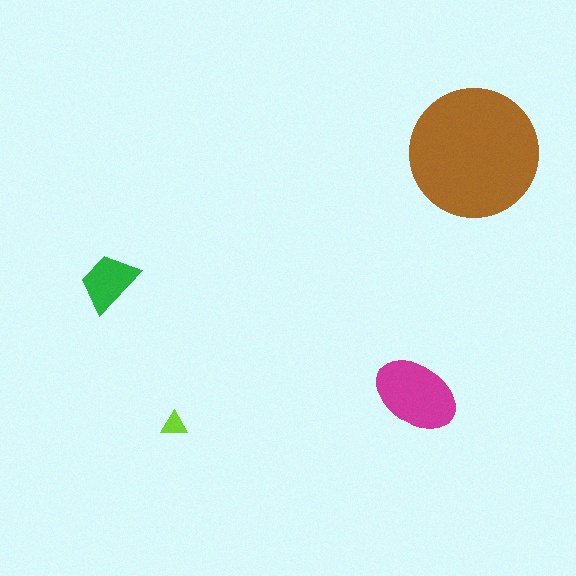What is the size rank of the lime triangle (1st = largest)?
4th.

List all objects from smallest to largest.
The lime triangle, the green trapezoid, the magenta ellipse, the brown circle.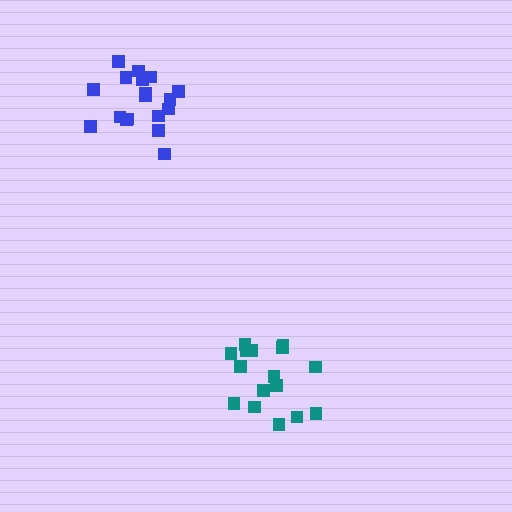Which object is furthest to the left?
The blue cluster is leftmost.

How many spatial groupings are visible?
There are 2 spatial groupings.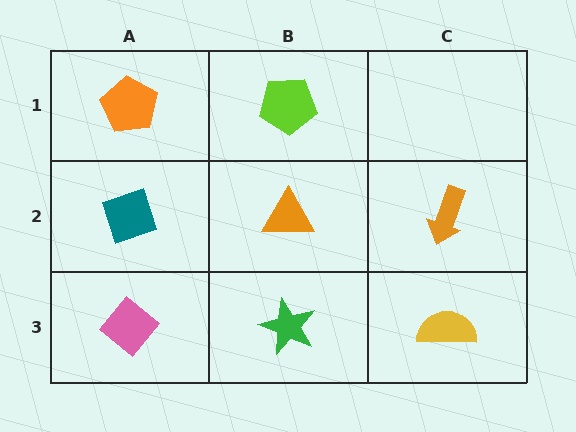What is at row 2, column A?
A teal diamond.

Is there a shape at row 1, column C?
No, that cell is empty.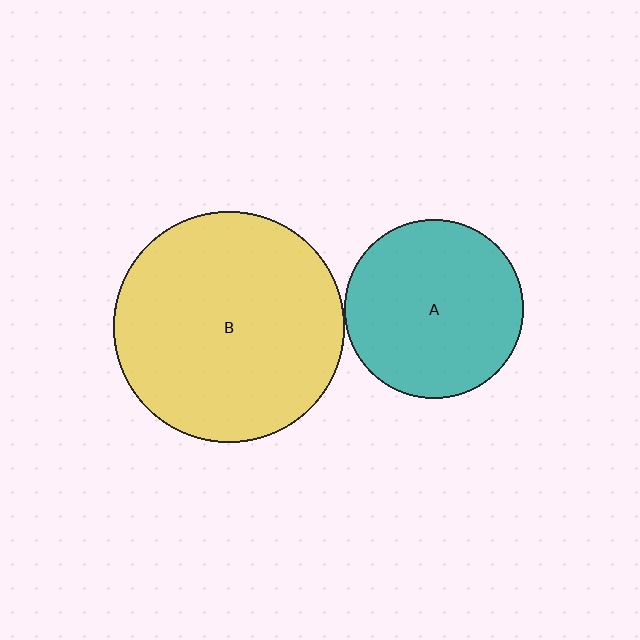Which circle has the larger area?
Circle B (yellow).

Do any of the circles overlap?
No, none of the circles overlap.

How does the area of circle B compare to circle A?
Approximately 1.7 times.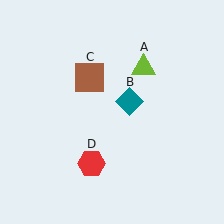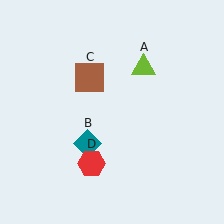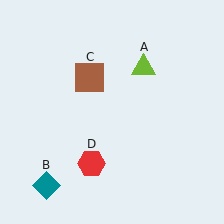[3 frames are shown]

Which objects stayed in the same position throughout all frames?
Lime triangle (object A) and brown square (object C) and red hexagon (object D) remained stationary.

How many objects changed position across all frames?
1 object changed position: teal diamond (object B).